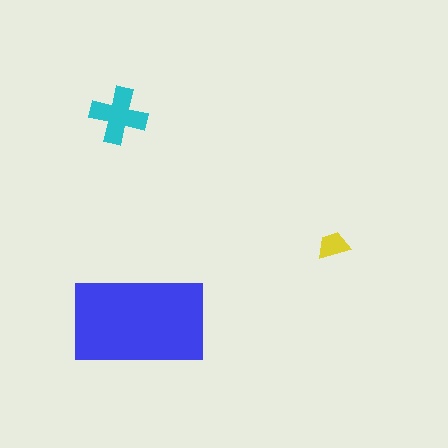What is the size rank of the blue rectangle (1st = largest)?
1st.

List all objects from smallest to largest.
The yellow trapezoid, the cyan cross, the blue rectangle.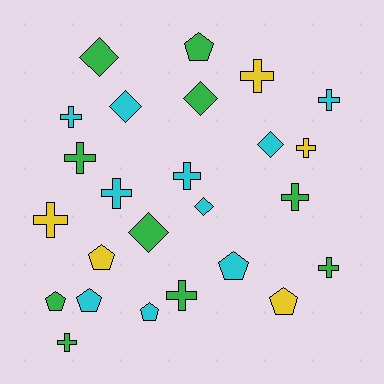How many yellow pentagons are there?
There are 2 yellow pentagons.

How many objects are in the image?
There are 25 objects.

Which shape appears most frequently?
Cross, with 12 objects.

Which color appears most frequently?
Green, with 10 objects.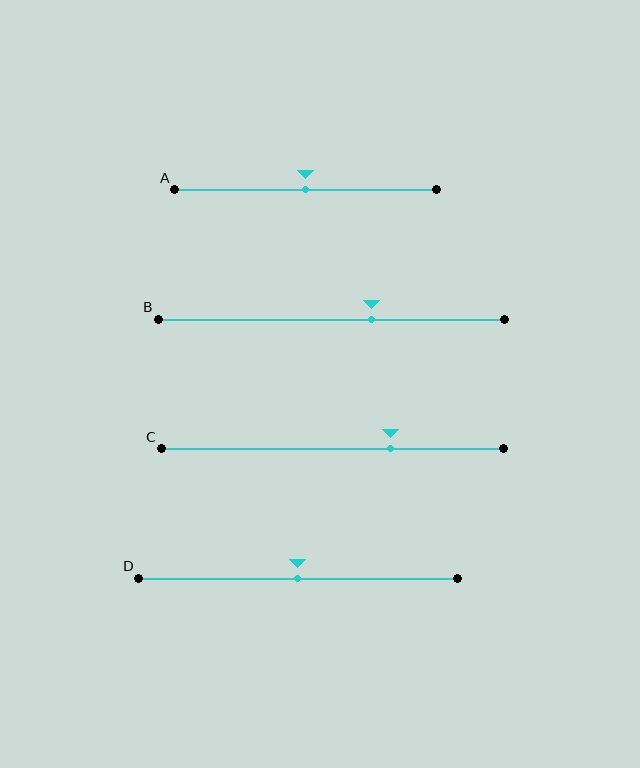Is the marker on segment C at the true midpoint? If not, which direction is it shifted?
No, the marker on segment C is shifted to the right by about 17% of the segment length.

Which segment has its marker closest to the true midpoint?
Segment A has its marker closest to the true midpoint.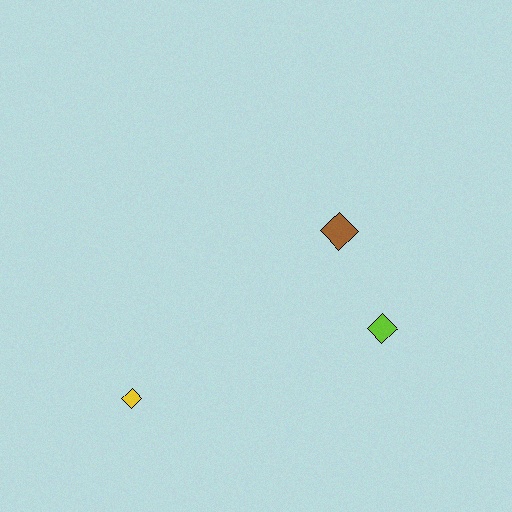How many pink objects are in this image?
There are no pink objects.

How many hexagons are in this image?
There are no hexagons.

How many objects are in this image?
There are 3 objects.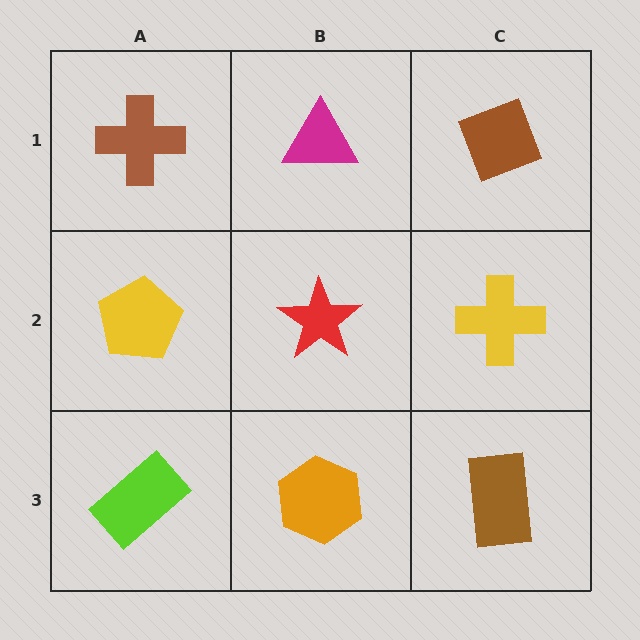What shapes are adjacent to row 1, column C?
A yellow cross (row 2, column C), a magenta triangle (row 1, column B).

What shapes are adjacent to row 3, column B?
A red star (row 2, column B), a lime rectangle (row 3, column A), a brown rectangle (row 3, column C).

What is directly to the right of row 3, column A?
An orange hexagon.